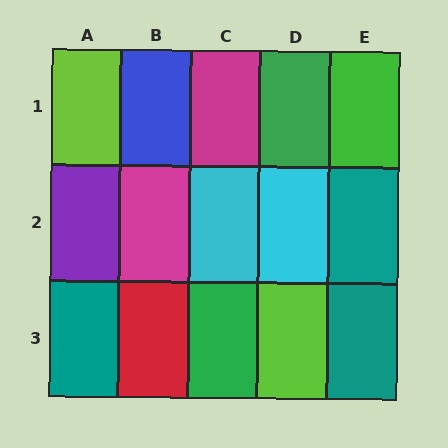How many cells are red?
1 cell is red.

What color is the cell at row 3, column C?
Green.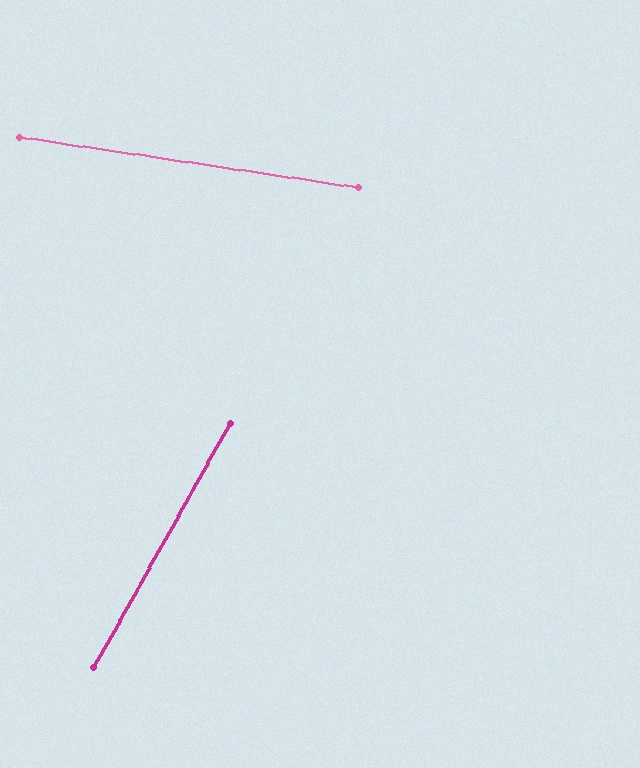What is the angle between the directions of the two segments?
Approximately 69 degrees.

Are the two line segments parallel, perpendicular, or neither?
Neither parallel nor perpendicular — they differ by about 69°.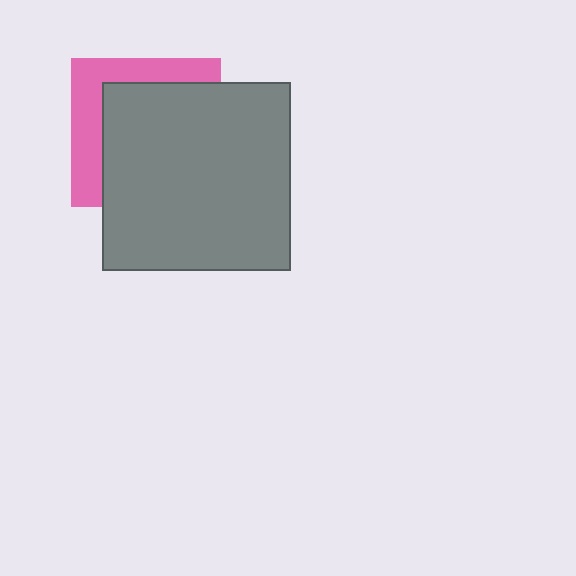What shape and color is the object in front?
The object in front is a gray square.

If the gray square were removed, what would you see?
You would see the complete pink square.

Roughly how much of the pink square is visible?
A small part of it is visible (roughly 33%).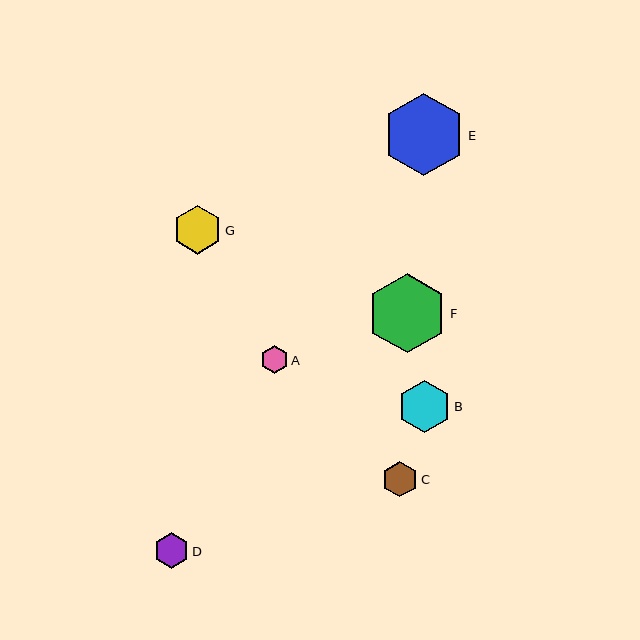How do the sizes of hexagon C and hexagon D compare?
Hexagon C and hexagon D are approximately the same size.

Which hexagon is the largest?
Hexagon E is the largest with a size of approximately 82 pixels.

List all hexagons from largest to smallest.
From largest to smallest: E, F, B, G, C, D, A.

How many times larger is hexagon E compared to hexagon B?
Hexagon E is approximately 1.6 times the size of hexagon B.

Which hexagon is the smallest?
Hexagon A is the smallest with a size of approximately 28 pixels.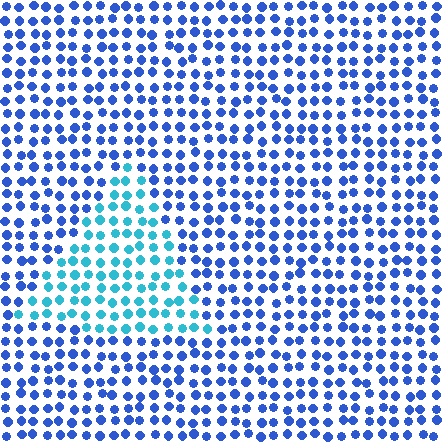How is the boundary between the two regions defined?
The boundary is defined purely by a slight shift in hue (about 37 degrees). Spacing, size, and orientation are identical on both sides.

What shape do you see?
I see a triangle.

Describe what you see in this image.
The image is filled with small blue elements in a uniform arrangement. A triangle-shaped region is visible where the elements are tinted to a slightly different hue, forming a subtle color boundary.